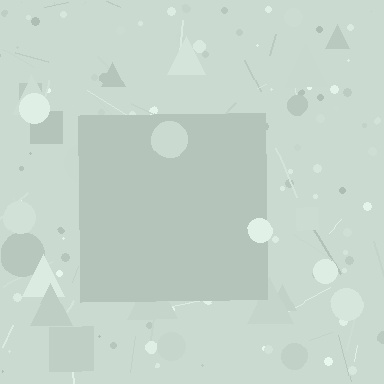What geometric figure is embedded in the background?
A square is embedded in the background.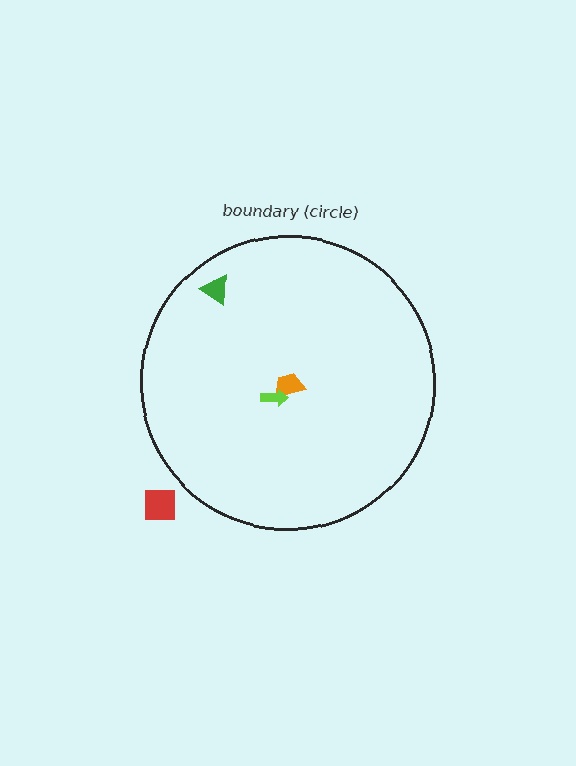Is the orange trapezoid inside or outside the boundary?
Inside.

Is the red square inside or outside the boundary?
Outside.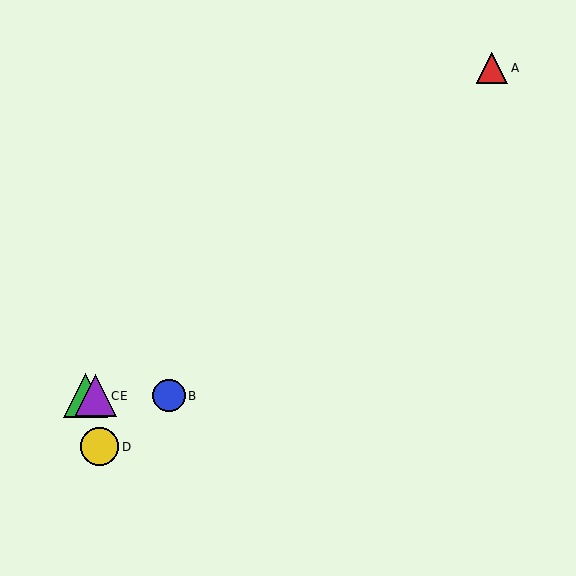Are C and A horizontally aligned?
No, C is at y≈396 and A is at y≈68.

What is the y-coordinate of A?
Object A is at y≈68.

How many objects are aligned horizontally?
3 objects (B, C, E) are aligned horizontally.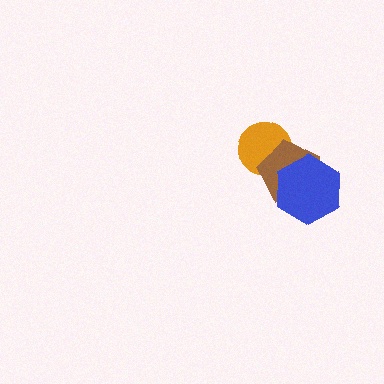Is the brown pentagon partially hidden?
Yes, it is partially covered by another shape.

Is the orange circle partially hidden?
Yes, it is partially covered by another shape.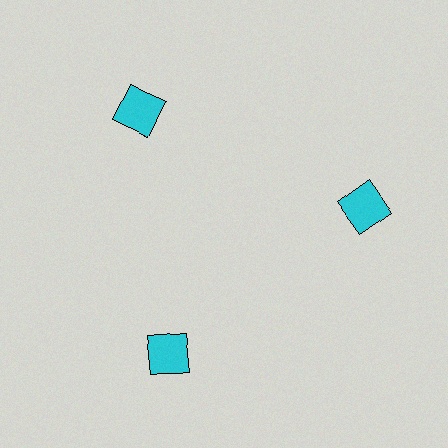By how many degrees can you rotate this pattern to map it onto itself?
The pattern maps onto itself every 120 degrees of rotation.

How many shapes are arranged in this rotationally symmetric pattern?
There are 3 shapes, arranged in 3 groups of 1.